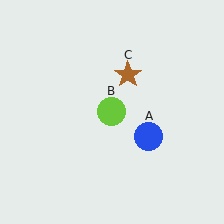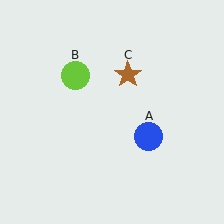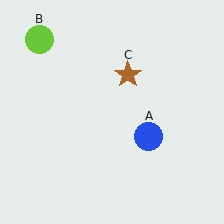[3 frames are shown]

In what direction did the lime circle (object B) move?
The lime circle (object B) moved up and to the left.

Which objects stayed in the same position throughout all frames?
Blue circle (object A) and brown star (object C) remained stationary.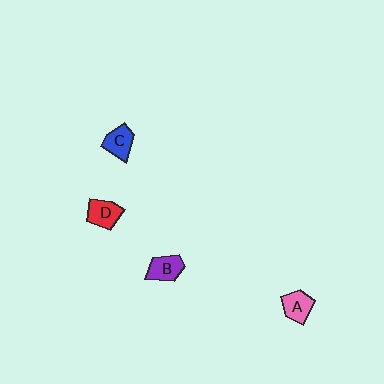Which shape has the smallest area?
Shape A (pink).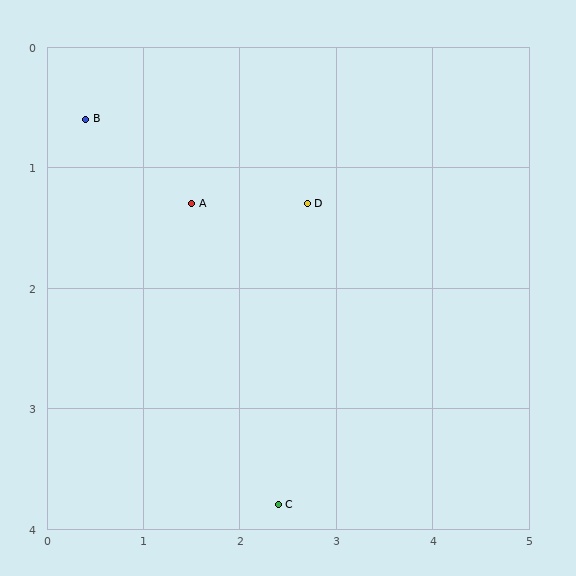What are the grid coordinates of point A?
Point A is at approximately (1.5, 1.3).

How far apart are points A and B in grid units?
Points A and B are about 1.3 grid units apart.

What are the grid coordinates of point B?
Point B is at approximately (0.4, 0.6).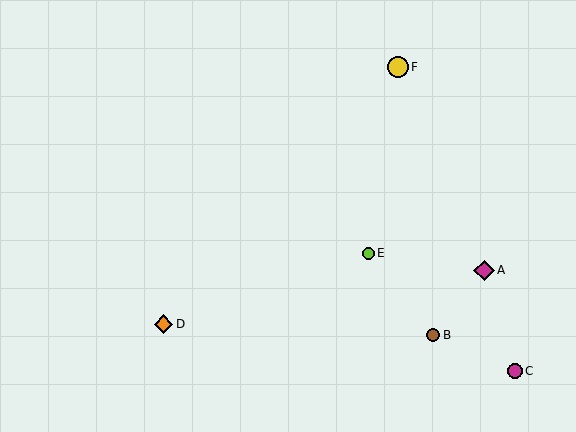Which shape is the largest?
The yellow circle (labeled F) is the largest.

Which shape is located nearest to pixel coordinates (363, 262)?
The lime circle (labeled E) at (368, 253) is nearest to that location.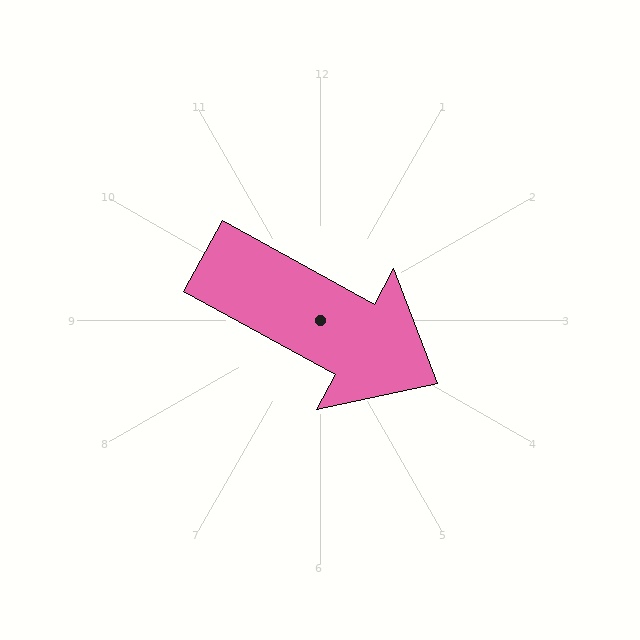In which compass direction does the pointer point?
Southeast.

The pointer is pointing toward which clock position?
Roughly 4 o'clock.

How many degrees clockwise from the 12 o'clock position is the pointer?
Approximately 119 degrees.